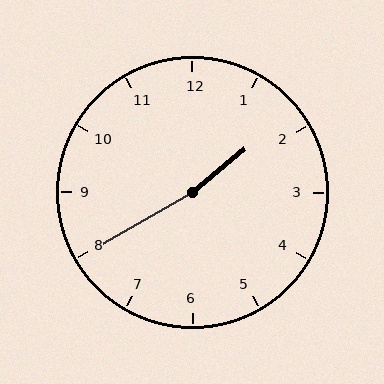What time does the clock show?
1:40.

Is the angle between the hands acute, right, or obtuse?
It is obtuse.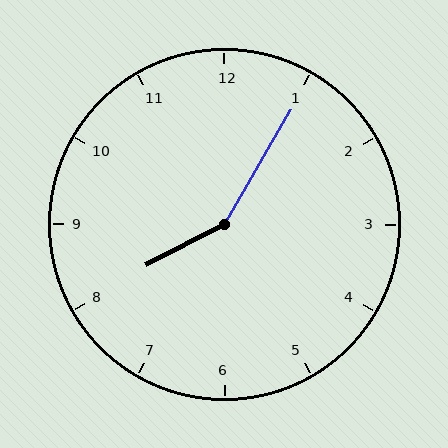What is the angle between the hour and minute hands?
Approximately 148 degrees.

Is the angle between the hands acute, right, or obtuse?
It is obtuse.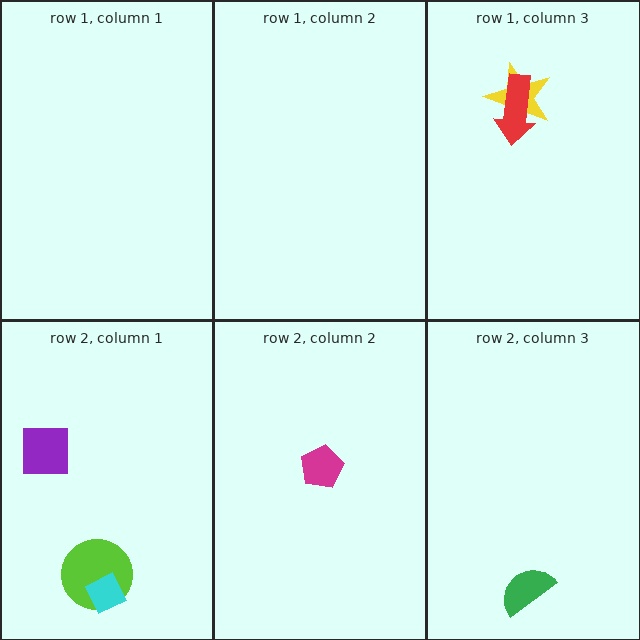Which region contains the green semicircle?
The row 2, column 3 region.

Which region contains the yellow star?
The row 1, column 3 region.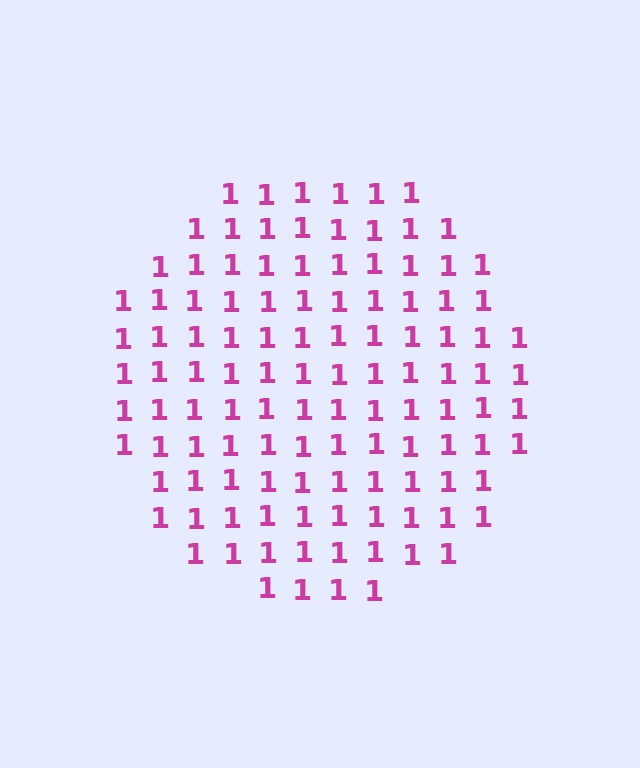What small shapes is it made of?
It is made of small digit 1's.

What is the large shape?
The large shape is a circle.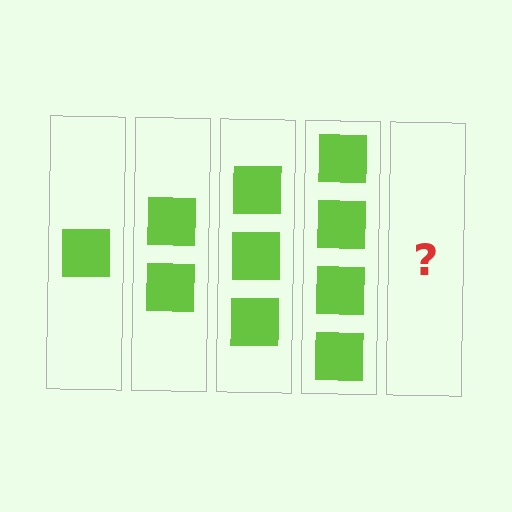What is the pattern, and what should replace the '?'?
The pattern is that each step adds one more square. The '?' should be 5 squares.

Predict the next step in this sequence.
The next step is 5 squares.